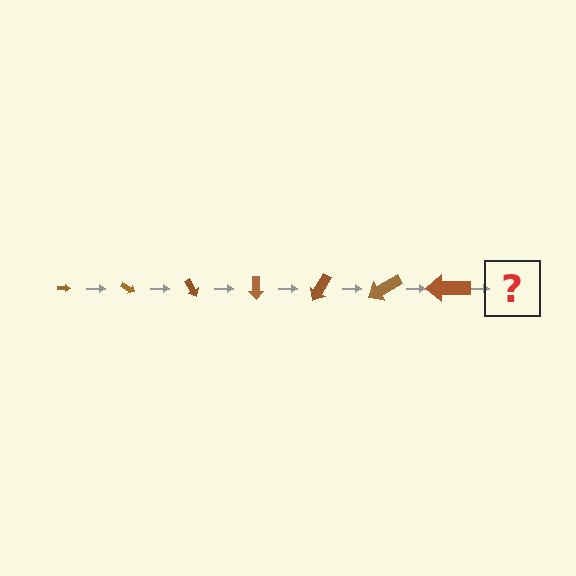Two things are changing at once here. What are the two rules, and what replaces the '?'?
The two rules are that the arrow grows larger each step and it rotates 30 degrees each step. The '?' should be an arrow, larger than the previous one and rotated 210 degrees from the start.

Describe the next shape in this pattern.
It should be an arrow, larger than the previous one and rotated 210 degrees from the start.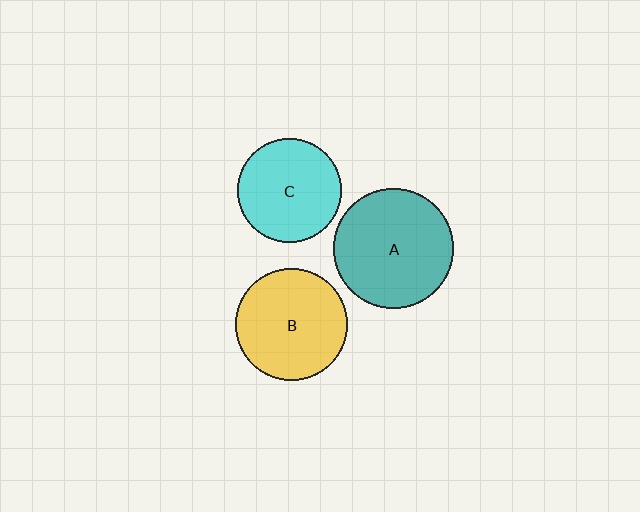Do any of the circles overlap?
No, none of the circles overlap.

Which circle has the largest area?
Circle A (teal).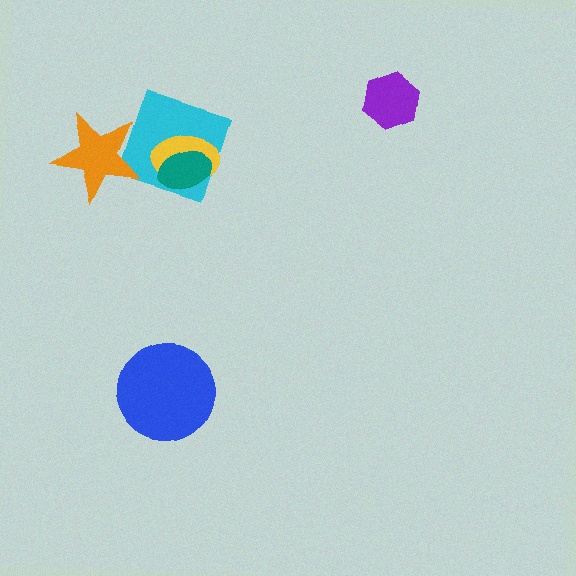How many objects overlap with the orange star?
1 object overlaps with the orange star.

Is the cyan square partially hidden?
Yes, it is partially covered by another shape.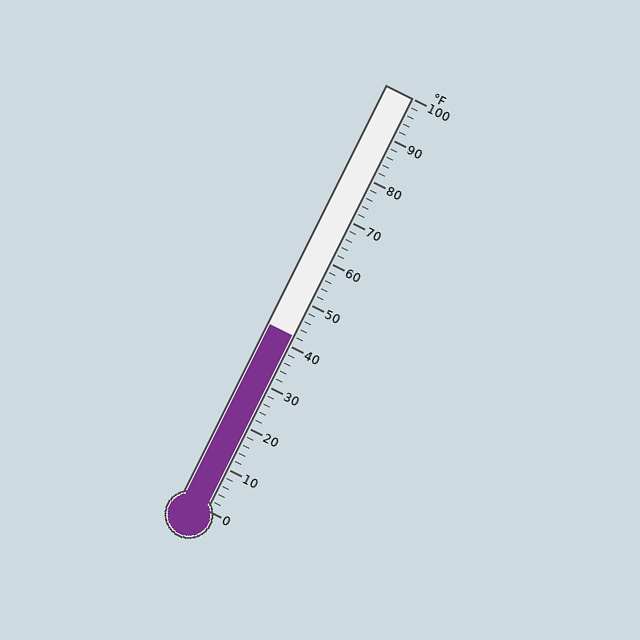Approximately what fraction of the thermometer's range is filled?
The thermometer is filled to approximately 40% of its range.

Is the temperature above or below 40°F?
The temperature is above 40°F.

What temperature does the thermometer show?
The thermometer shows approximately 42°F.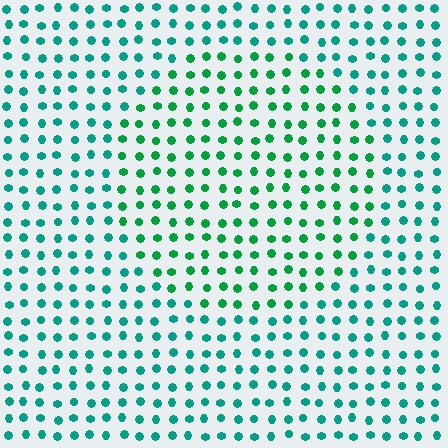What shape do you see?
I see a circle.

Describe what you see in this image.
The image is filled with small teal elements in a uniform arrangement. A circle-shaped region is visible where the elements are tinted to a slightly different hue, forming a subtle color boundary.